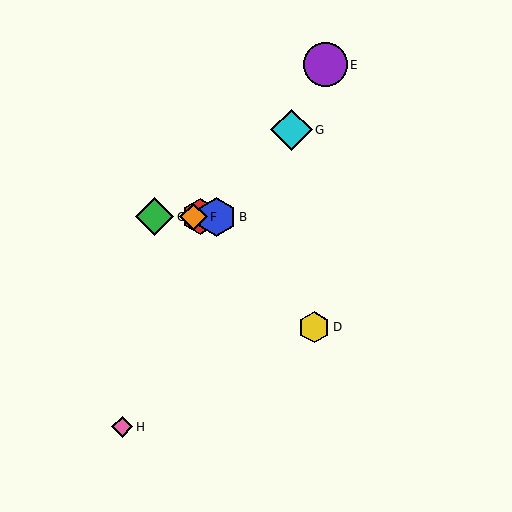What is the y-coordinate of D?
Object D is at y≈327.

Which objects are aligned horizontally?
Objects A, B, C, F are aligned horizontally.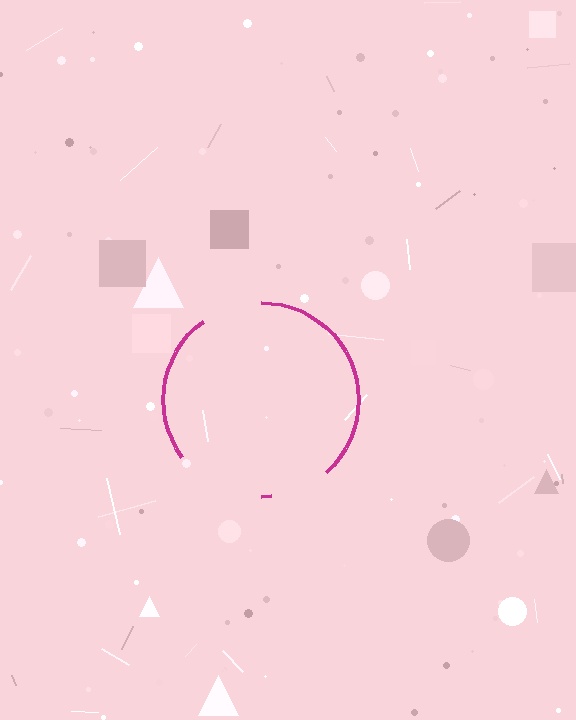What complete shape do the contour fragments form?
The contour fragments form a circle.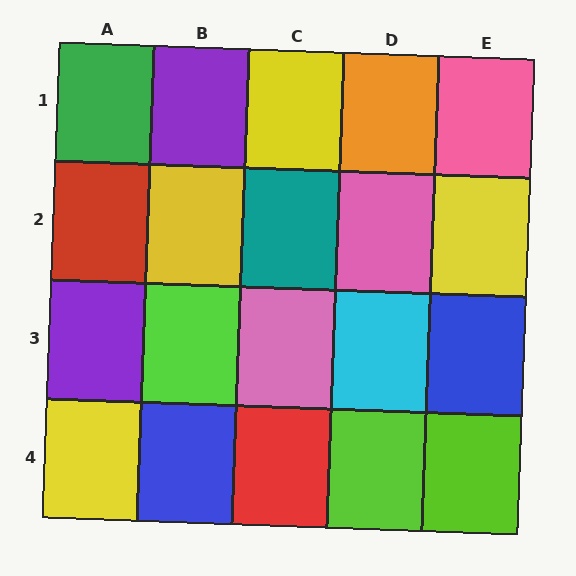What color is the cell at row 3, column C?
Pink.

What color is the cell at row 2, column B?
Yellow.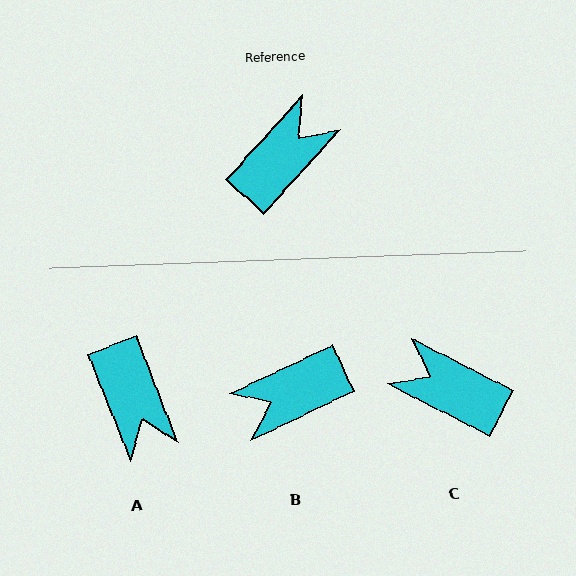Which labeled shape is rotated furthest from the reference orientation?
B, about 158 degrees away.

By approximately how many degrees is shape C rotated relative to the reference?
Approximately 105 degrees counter-clockwise.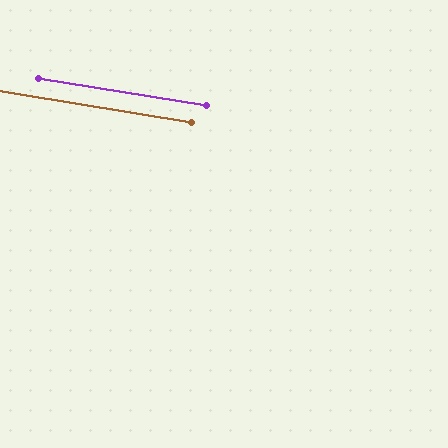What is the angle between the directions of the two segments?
Approximately 0 degrees.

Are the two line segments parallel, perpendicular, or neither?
Parallel — their directions differ by only 0.2°.